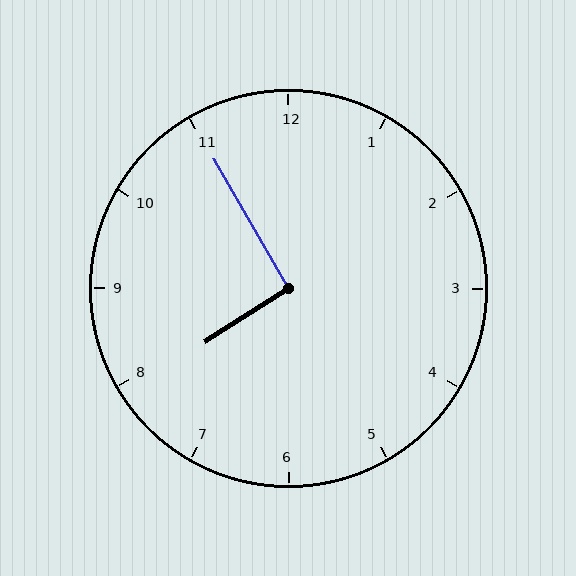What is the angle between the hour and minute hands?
Approximately 92 degrees.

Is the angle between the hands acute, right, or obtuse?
It is right.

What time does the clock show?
7:55.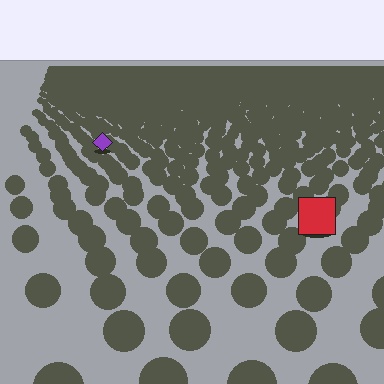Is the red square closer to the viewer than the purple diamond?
Yes. The red square is closer — you can tell from the texture gradient: the ground texture is coarser near it.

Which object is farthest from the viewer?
The purple diamond is farthest from the viewer. It appears smaller and the ground texture around it is denser.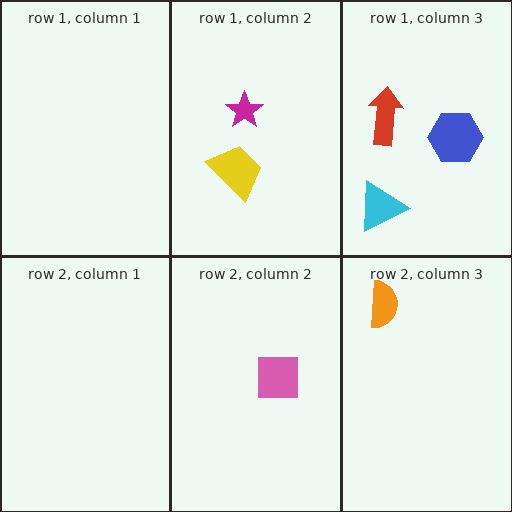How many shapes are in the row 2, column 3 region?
1.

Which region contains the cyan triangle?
The row 1, column 3 region.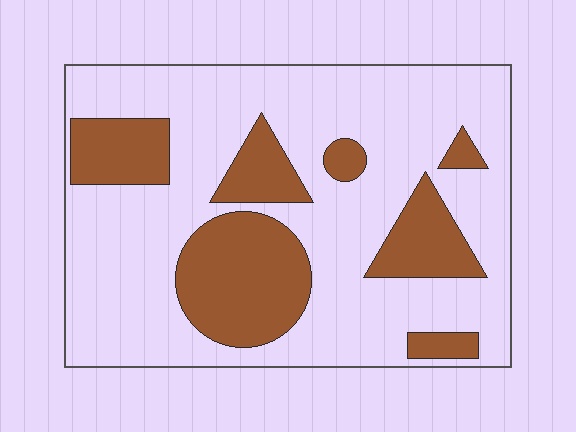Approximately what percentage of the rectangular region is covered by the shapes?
Approximately 30%.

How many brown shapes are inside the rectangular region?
7.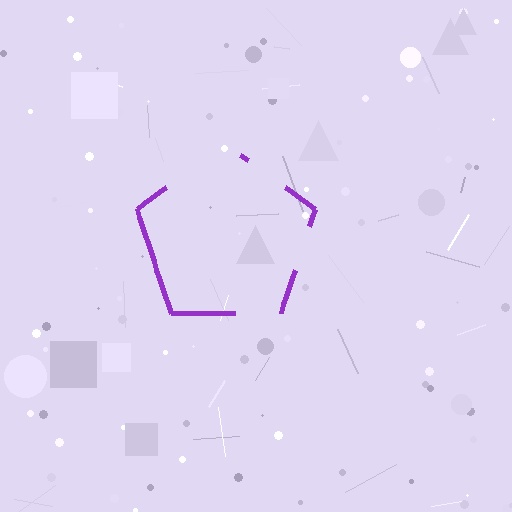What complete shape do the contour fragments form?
The contour fragments form a pentagon.